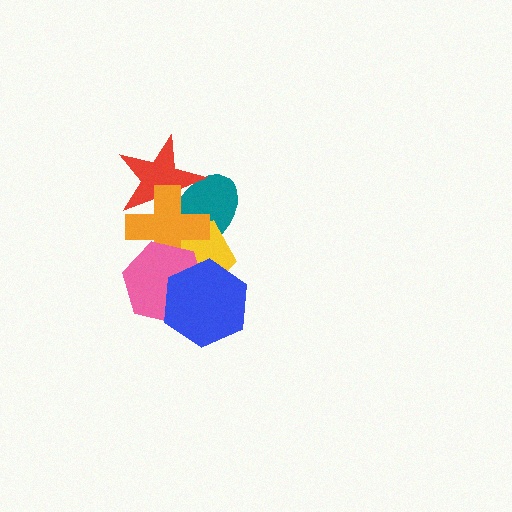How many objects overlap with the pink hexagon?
3 objects overlap with the pink hexagon.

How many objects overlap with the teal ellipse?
3 objects overlap with the teal ellipse.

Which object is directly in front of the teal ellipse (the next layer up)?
The yellow pentagon is directly in front of the teal ellipse.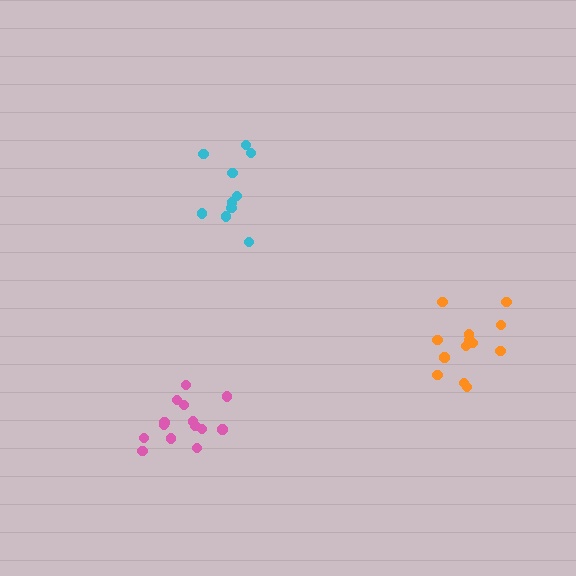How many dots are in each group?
Group 1: 10 dots, Group 2: 14 dots, Group 3: 13 dots (37 total).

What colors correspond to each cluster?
The clusters are colored: cyan, pink, orange.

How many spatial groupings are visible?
There are 3 spatial groupings.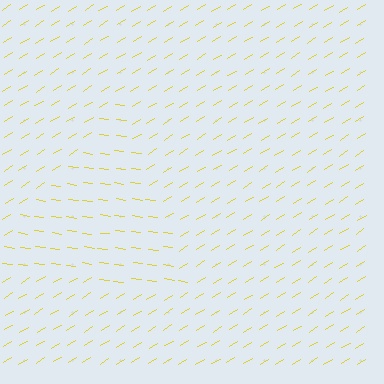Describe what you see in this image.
The image is filled with small yellow line segments. A triangle region in the image has lines oriented differently from the surrounding lines, creating a visible texture boundary.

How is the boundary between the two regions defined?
The boundary is defined purely by a change in line orientation (approximately 39 degrees difference). All lines are the same color and thickness.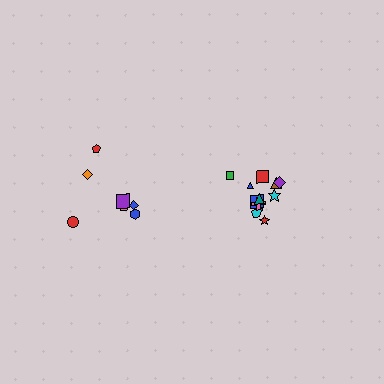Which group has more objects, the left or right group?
The right group.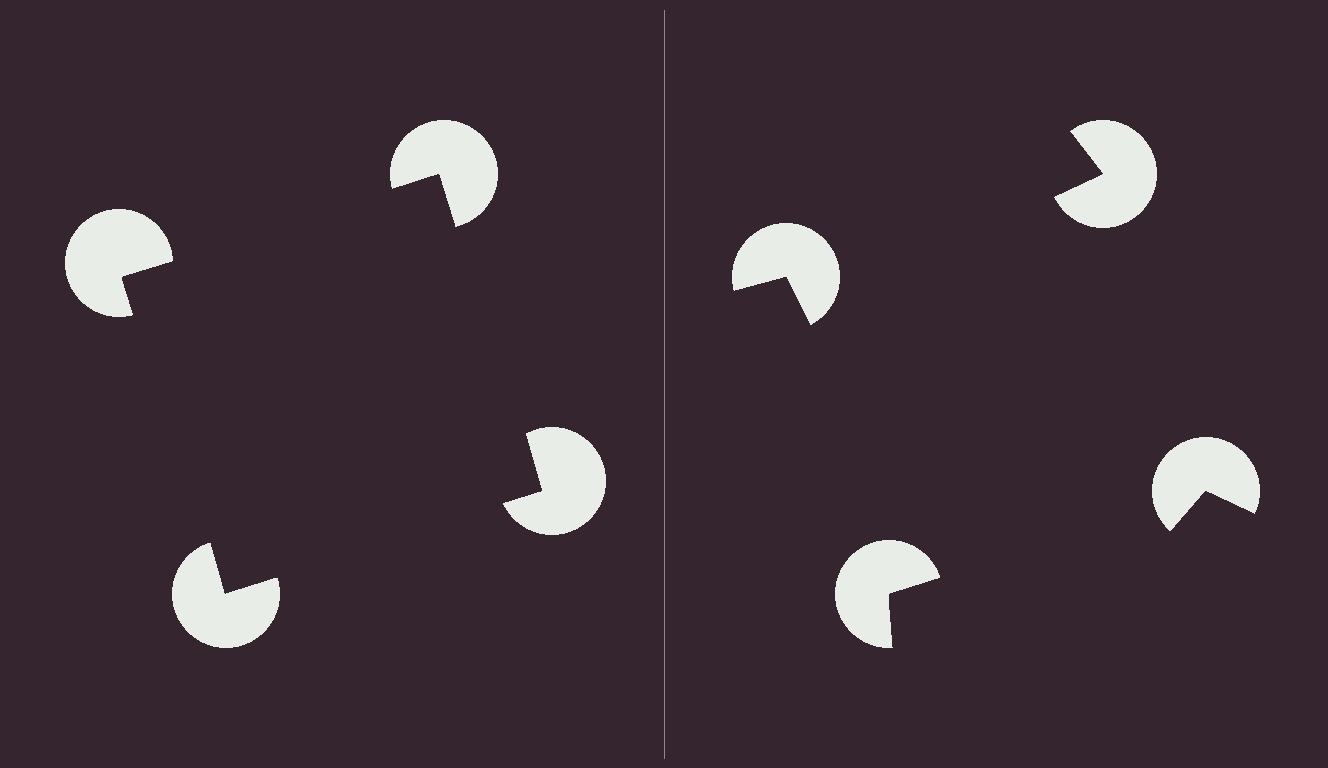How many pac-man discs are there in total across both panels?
8 — 4 on each side.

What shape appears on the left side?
An illusory square.